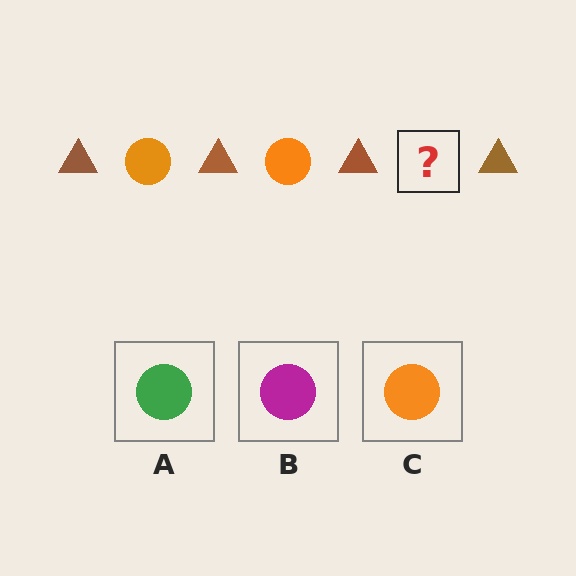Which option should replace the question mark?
Option C.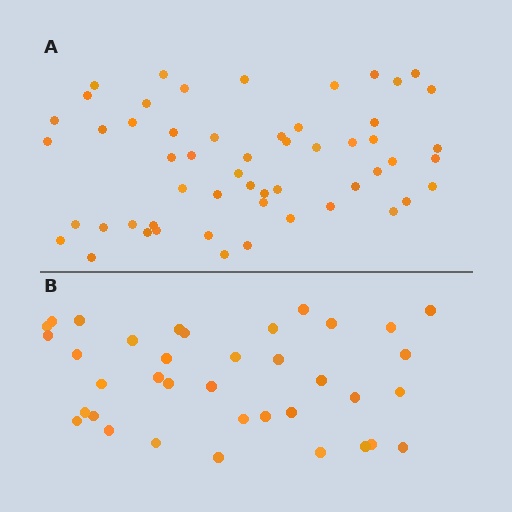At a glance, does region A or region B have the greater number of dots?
Region A (the top region) has more dots.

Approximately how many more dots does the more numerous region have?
Region A has approximately 20 more dots than region B.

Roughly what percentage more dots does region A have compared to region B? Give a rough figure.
About 50% more.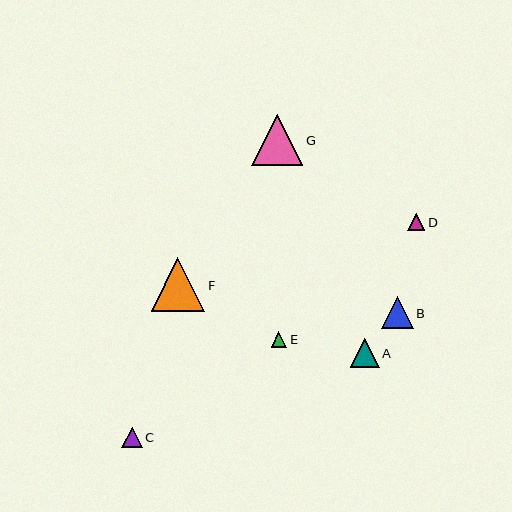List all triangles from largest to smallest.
From largest to smallest: F, G, B, A, C, D, E.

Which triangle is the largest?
Triangle F is the largest with a size of approximately 53 pixels.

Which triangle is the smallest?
Triangle E is the smallest with a size of approximately 15 pixels.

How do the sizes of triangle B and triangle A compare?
Triangle B and triangle A are approximately the same size.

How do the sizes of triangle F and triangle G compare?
Triangle F and triangle G are approximately the same size.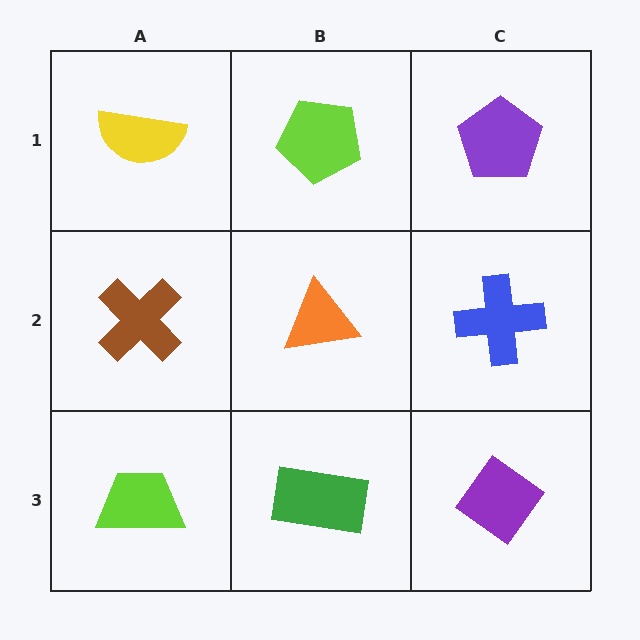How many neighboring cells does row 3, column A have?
2.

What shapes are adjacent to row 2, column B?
A lime pentagon (row 1, column B), a green rectangle (row 3, column B), a brown cross (row 2, column A), a blue cross (row 2, column C).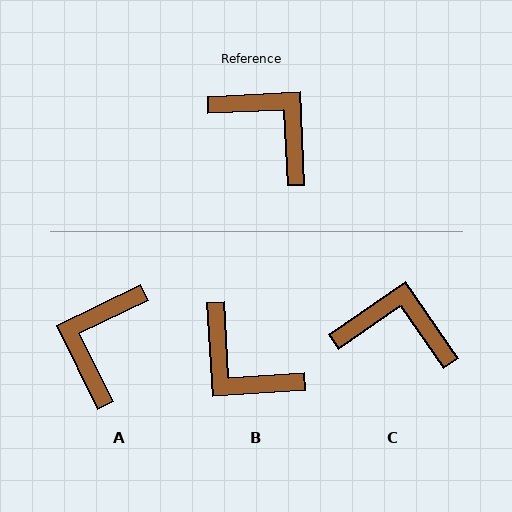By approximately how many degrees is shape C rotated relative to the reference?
Approximately 32 degrees counter-clockwise.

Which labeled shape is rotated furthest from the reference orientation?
B, about 179 degrees away.